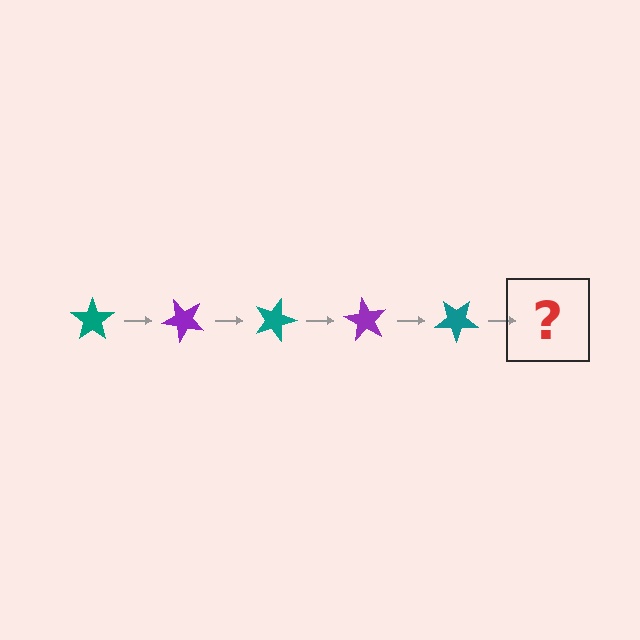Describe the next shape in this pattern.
It should be a purple star, rotated 225 degrees from the start.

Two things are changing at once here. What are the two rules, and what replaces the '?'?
The two rules are that it rotates 45 degrees each step and the color cycles through teal and purple. The '?' should be a purple star, rotated 225 degrees from the start.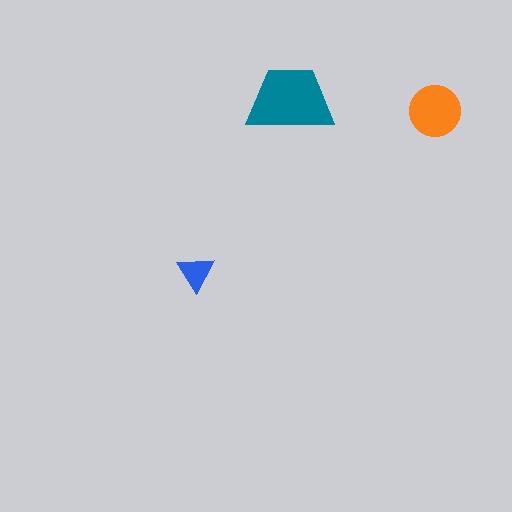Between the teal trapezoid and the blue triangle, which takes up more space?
The teal trapezoid.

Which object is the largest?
The teal trapezoid.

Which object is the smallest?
The blue triangle.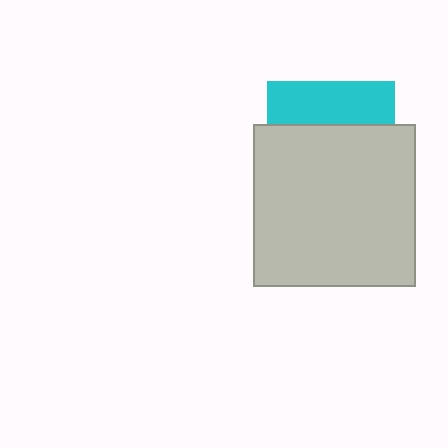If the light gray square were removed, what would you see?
You would see the complete cyan square.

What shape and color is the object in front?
The object in front is a light gray square.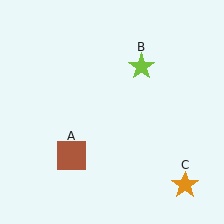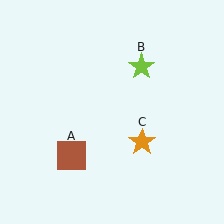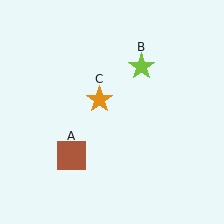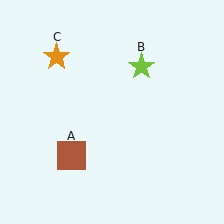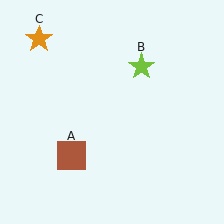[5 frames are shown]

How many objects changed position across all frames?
1 object changed position: orange star (object C).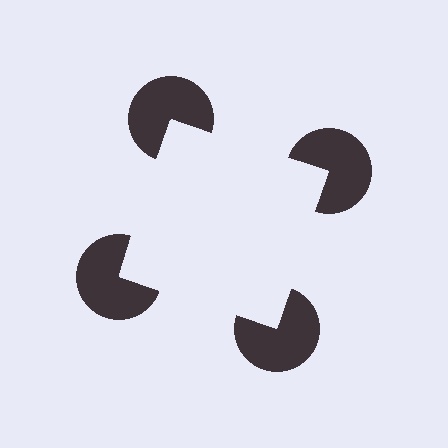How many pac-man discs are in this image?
There are 4 — one at each vertex of the illusory square.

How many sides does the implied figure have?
4 sides.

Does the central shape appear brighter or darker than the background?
It typically appears slightly brighter than the background, even though no actual brightness change is drawn.